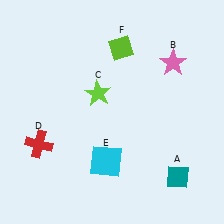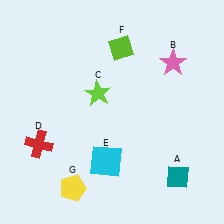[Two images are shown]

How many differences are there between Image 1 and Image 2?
There is 1 difference between the two images.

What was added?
A yellow pentagon (G) was added in Image 2.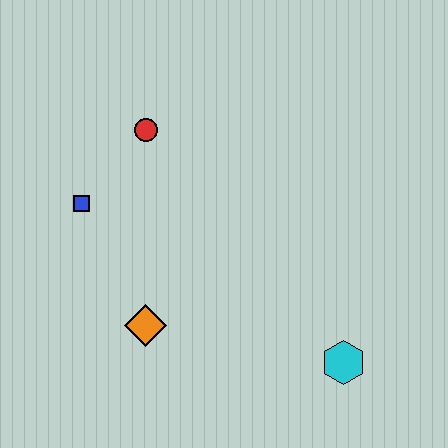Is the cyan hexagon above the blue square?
No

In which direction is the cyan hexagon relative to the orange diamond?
The cyan hexagon is to the right of the orange diamond.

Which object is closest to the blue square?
The red circle is closest to the blue square.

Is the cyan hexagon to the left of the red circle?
No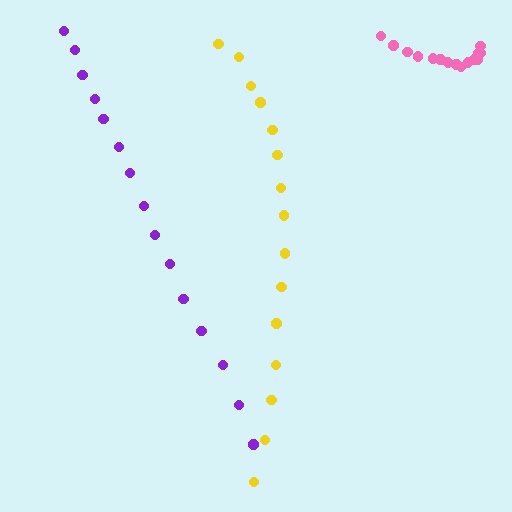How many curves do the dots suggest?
There are 3 distinct paths.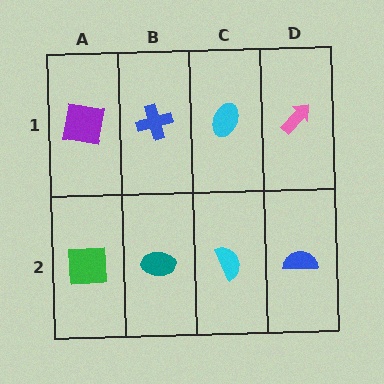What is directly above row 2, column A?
A purple square.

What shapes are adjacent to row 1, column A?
A green square (row 2, column A), a blue cross (row 1, column B).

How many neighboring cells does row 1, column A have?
2.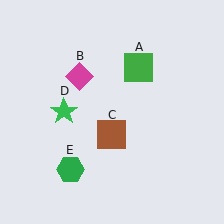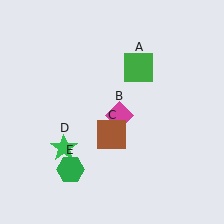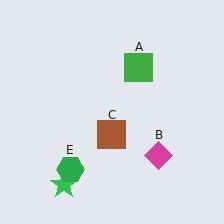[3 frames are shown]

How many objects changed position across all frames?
2 objects changed position: magenta diamond (object B), green star (object D).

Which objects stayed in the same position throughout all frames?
Green square (object A) and brown square (object C) and green hexagon (object E) remained stationary.